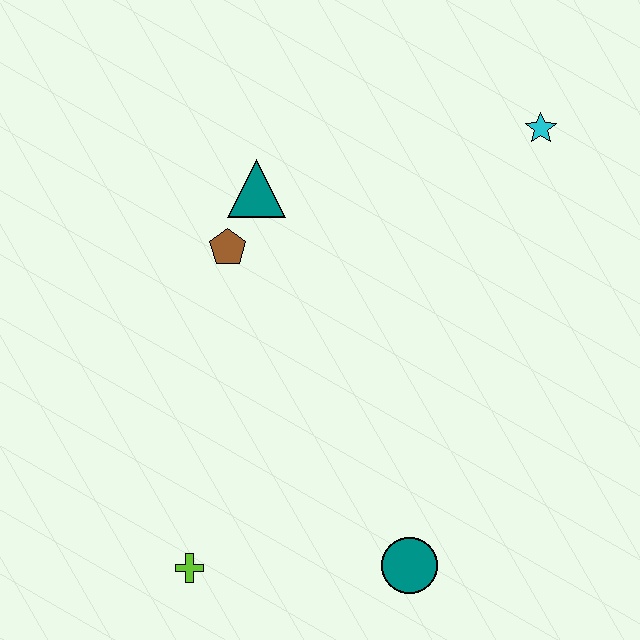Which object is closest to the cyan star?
The teal triangle is closest to the cyan star.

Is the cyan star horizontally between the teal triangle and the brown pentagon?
No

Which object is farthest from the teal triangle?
The teal circle is farthest from the teal triangle.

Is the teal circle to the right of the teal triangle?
Yes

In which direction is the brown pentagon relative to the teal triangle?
The brown pentagon is below the teal triangle.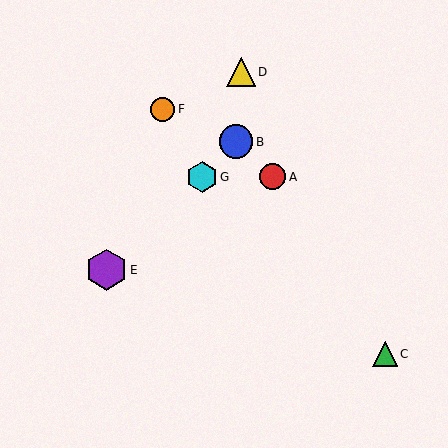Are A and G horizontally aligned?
Yes, both are at y≈177.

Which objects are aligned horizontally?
Objects A, G are aligned horizontally.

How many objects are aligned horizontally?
2 objects (A, G) are aligned horizontally.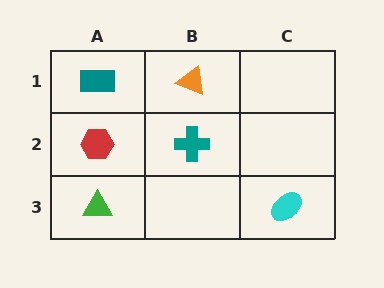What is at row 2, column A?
A red hexagon.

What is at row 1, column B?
An orange triangle.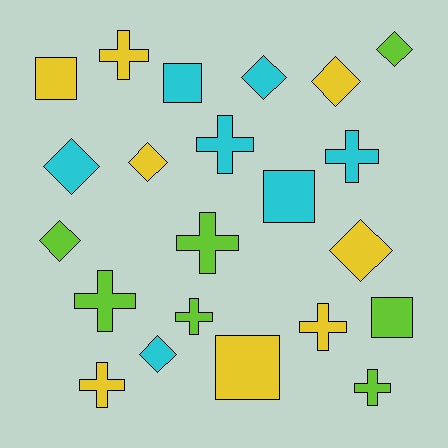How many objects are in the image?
There are 22 objects.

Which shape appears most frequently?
Cross, with 9 objects.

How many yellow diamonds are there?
There are 3 yellow diamonds.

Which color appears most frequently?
Yellow, with 8 objects.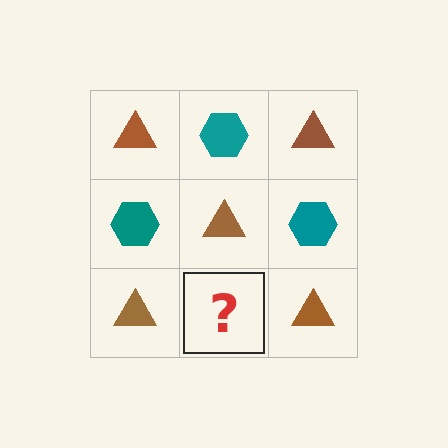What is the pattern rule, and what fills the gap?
The rule is that it alternates brown triangle and teal hexagon in a checkerboard pattern. The gap should be filled with a teal hexagon.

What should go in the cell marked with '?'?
The missing cell should contain a teal hexagon.